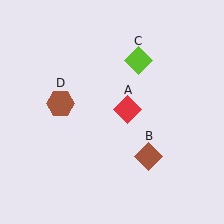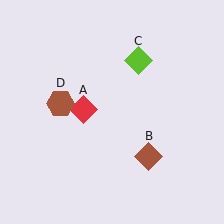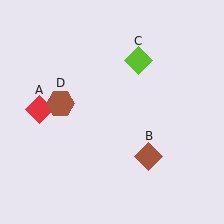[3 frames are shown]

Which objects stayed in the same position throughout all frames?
Brown diamond (object B) and lime diamond (object C) and brown hexagon (object D) remained stationary.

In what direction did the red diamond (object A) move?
The red diamond (object A) moved left.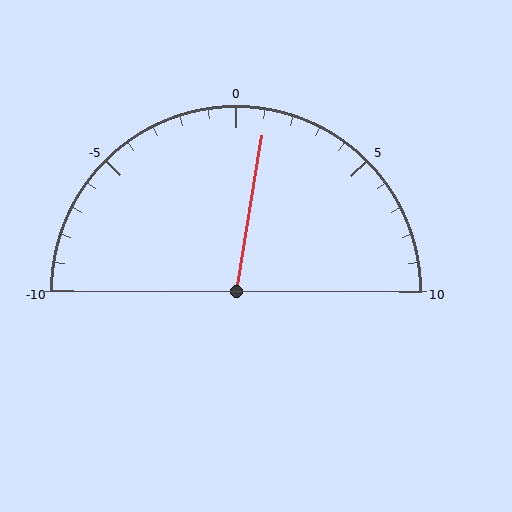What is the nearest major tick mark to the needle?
The nearest major tick mark is 0.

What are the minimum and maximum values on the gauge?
The gauge ranges from -10 to 10.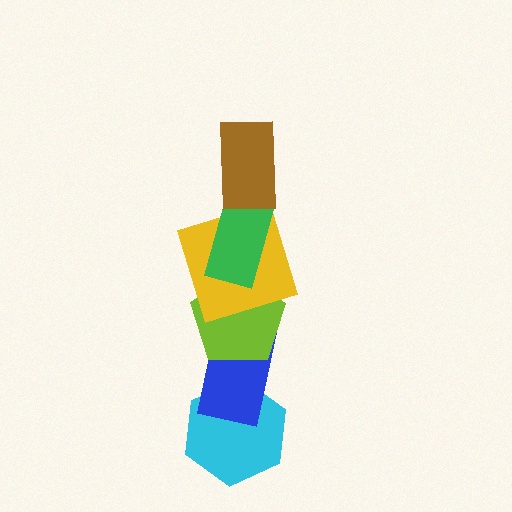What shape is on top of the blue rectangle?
The lime pentagon is on top of the blue rectangle.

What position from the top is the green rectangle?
The green rectangle is 2nd from the top.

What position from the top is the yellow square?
The yellow square is 3rd from the top.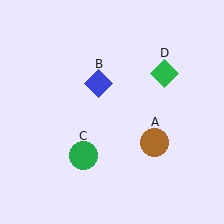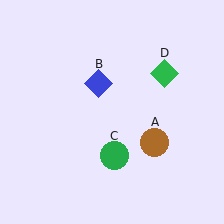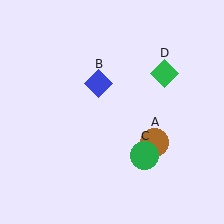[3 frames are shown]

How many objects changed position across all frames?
1 object changed position: green circle (object C).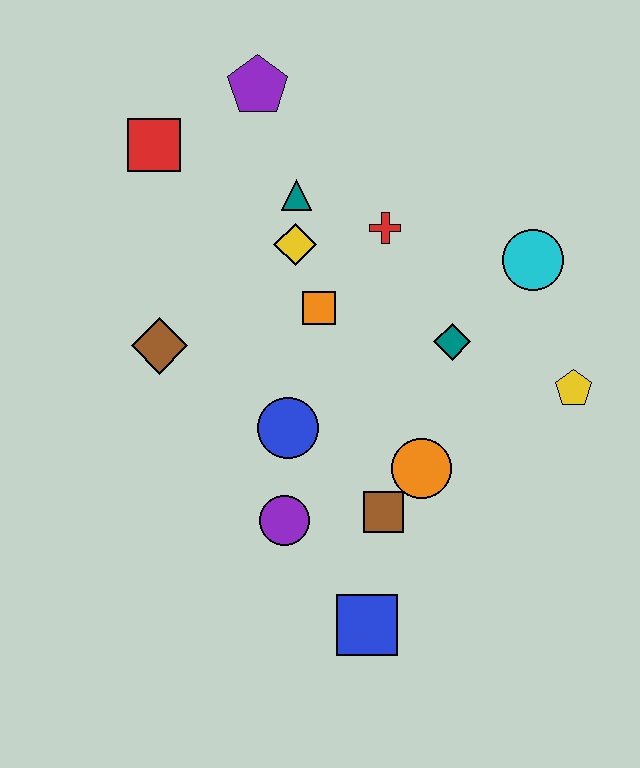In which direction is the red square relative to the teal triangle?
The red square is to the left of the teal triangle.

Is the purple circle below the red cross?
Yes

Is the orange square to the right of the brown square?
No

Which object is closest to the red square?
The purple pentagon is closest to the red square.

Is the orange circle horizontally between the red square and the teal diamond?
Yes